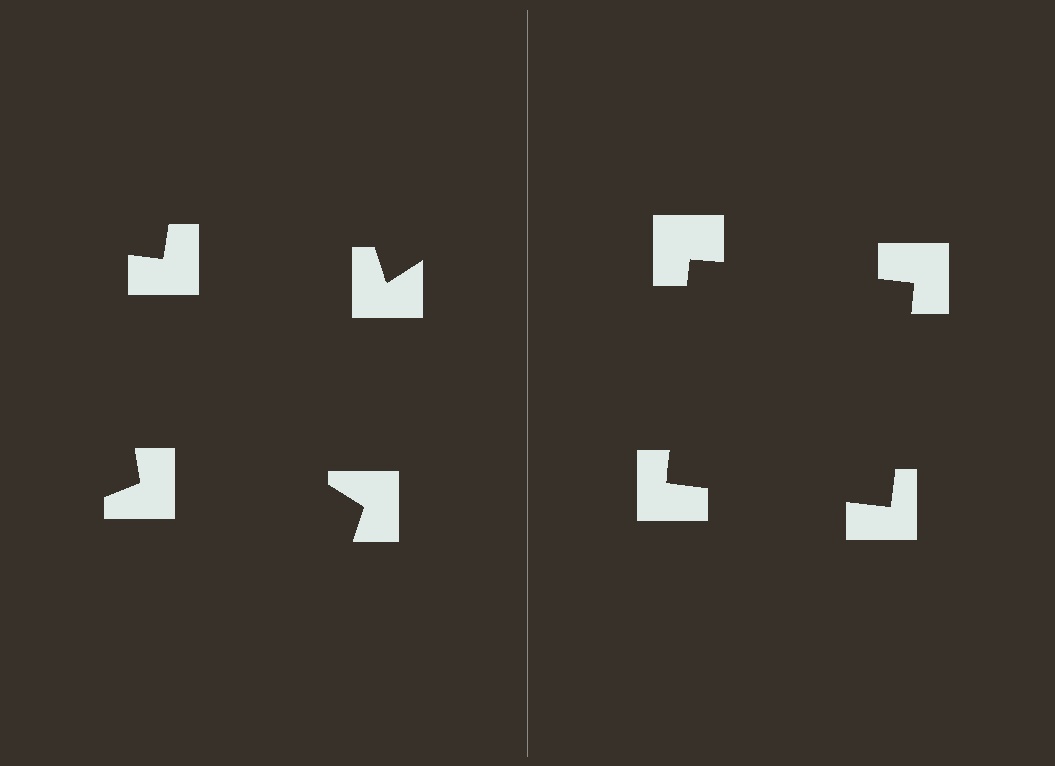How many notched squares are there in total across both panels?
8 — 4 on each side.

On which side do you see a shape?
An illusory square appears on the right side. On the left side the wedge cuts are rotated, so no coherent shape forms.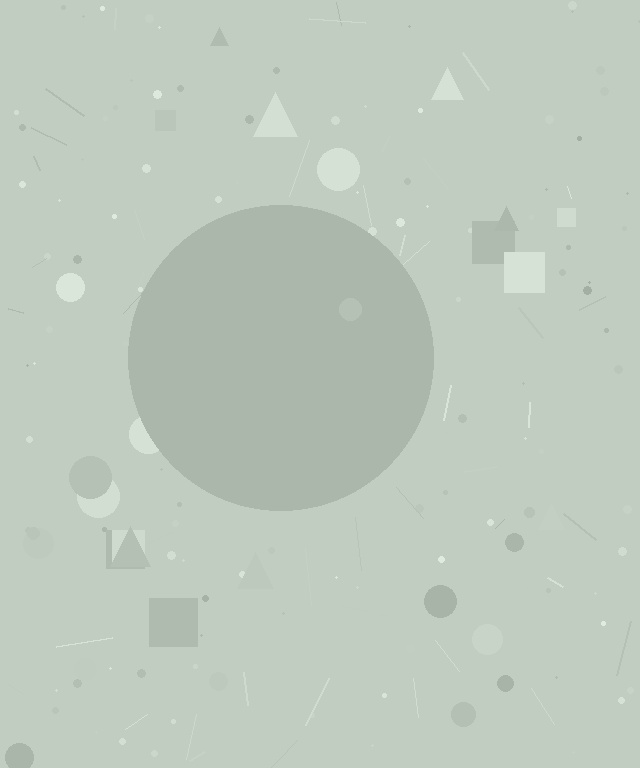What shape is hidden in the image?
A circle is hidden in the image.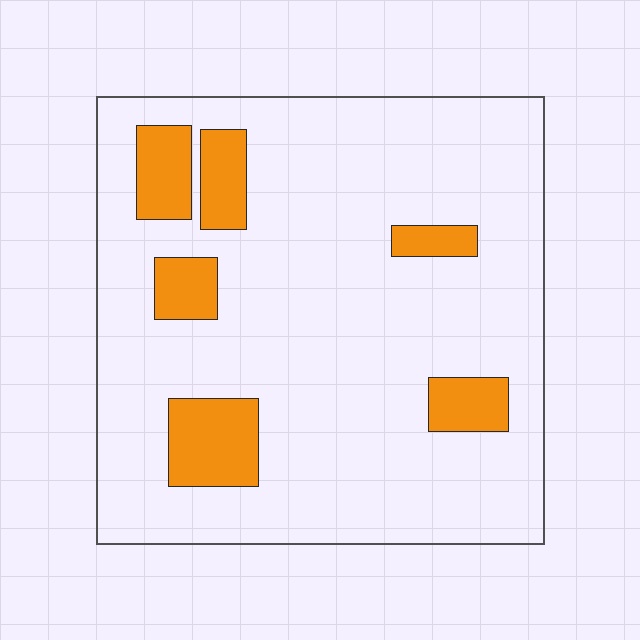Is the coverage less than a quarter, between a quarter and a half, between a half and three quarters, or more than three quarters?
Less than a quarter.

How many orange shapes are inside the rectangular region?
6.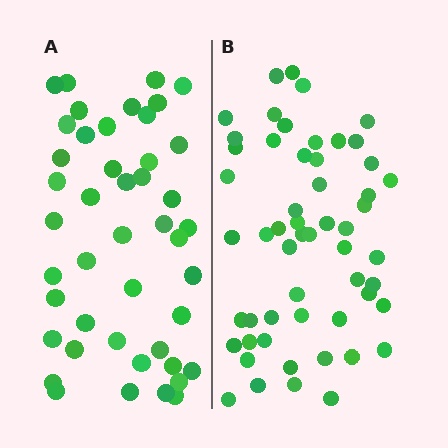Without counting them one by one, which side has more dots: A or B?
Region B (the right region) has more dots.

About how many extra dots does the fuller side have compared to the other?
Region B has roughly 10 or so more dots than region A.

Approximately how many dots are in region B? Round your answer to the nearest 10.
About 60 dots. (The exact count is 55, which rounds to 60.)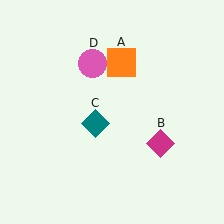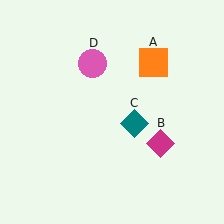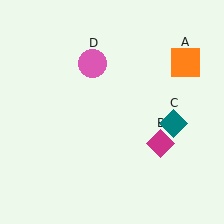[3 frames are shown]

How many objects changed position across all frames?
2 objects changed position: orange square (object A), teal diamond (object C).